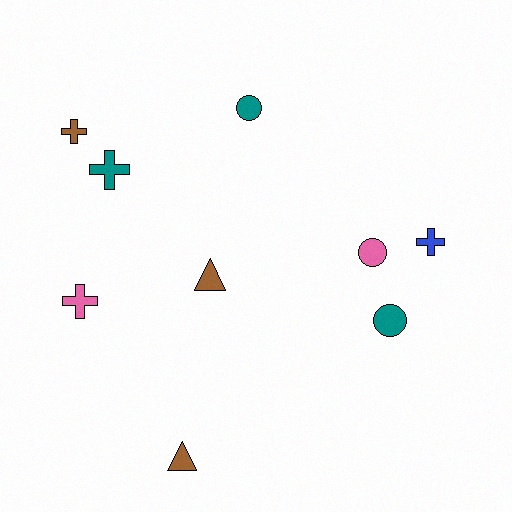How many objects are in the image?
There are 9 objects.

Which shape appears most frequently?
Cross, with 4 objects.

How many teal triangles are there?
There are no teal triangles.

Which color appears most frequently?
Teal, with 3 objects.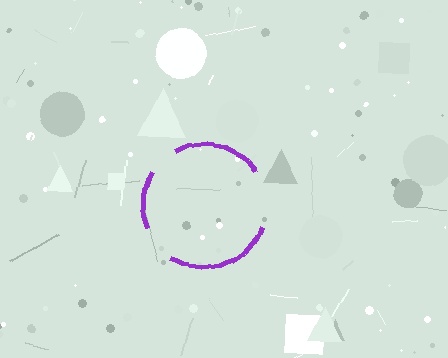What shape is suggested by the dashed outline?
The dashed outline suggests a circle.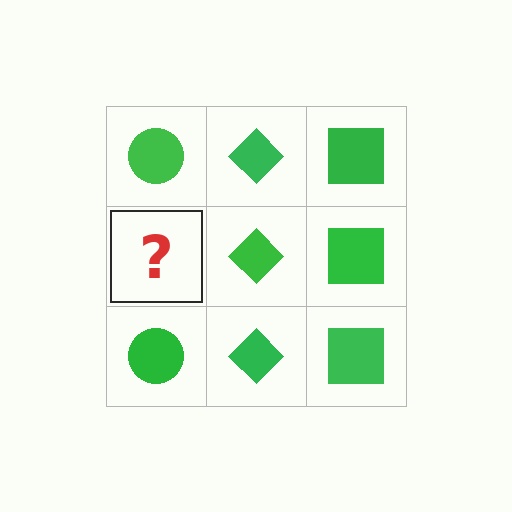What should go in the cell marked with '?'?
The missing cell should contain a green circle.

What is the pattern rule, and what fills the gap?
The rule is that each column has a consistent shape. The gap should be filled with a green circle.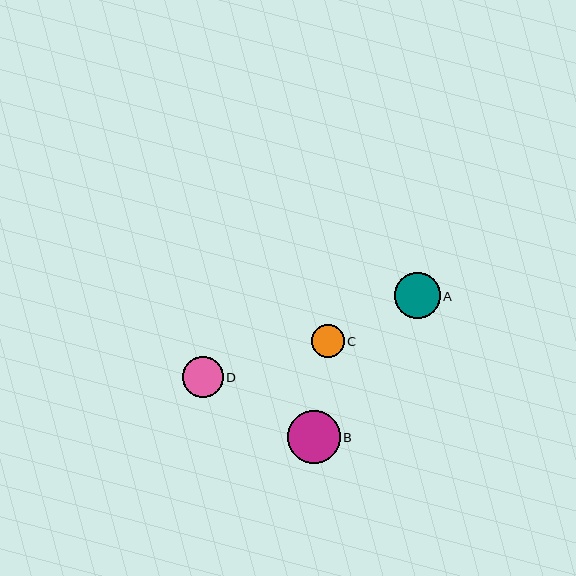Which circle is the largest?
Circle B is the largest with a size of approximately 53 pixels.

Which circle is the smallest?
Circle C is the smallest with a size of approximately 33 pixels.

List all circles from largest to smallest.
From largest to smallest: B, A, D, C.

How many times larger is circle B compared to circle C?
Circle B is approximately 1.6 times the size of circle C.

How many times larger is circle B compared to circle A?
Circle B is approximately 1.2 times the size of circle A.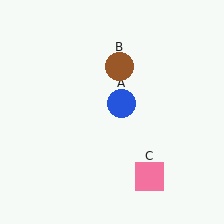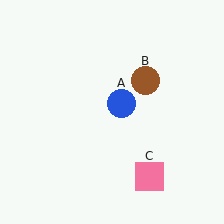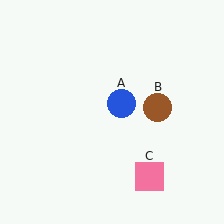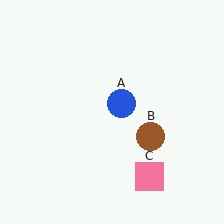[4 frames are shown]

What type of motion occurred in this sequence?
The brown circle (object B) rotated clockwise around the center of the scene.